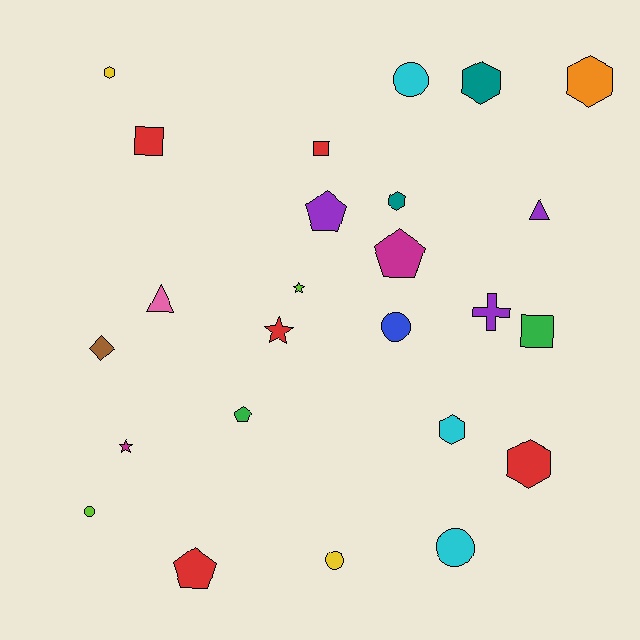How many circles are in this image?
There are 5 circles.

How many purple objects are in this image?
There are 3 purple objects.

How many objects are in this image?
There are 25 objects.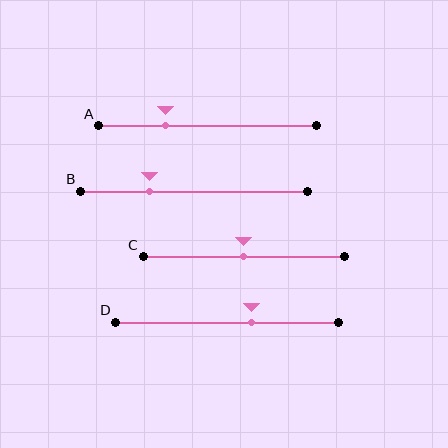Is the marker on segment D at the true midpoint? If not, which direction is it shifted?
No, the marker on segment D is shifted to the right by about 11% of the segment length.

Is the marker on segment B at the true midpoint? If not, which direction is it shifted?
No, the marker on segment B is shifted to the left by about 20% of the segment length.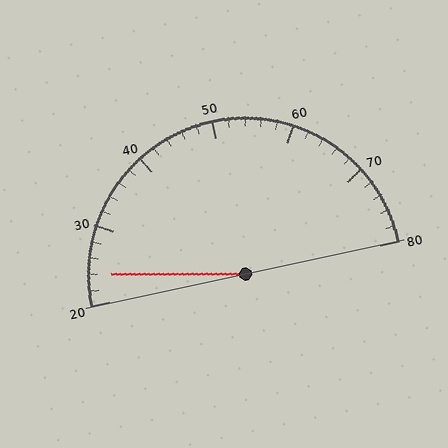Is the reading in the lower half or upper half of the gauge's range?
The reading is in the lower half of the range (20 to 80).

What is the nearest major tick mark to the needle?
The nearest major tick mark is 20.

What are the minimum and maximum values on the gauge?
The gauge ranges from 20 to 80.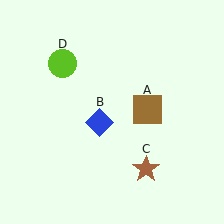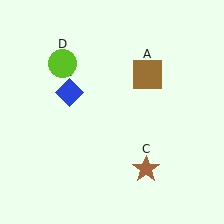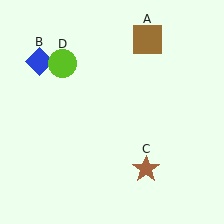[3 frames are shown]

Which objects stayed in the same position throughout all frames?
Brown star (object C) and lime circle (object D) remained stationary.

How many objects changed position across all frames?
2 objects changed position: brown square (object A), blue diamond (object B).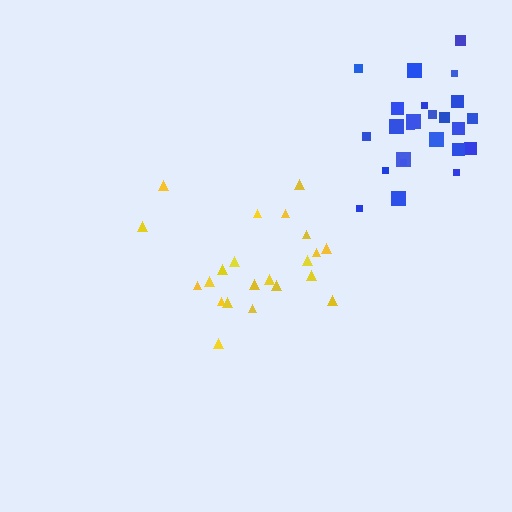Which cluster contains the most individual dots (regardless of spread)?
Blue (24).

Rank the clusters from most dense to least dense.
blue, yellow.